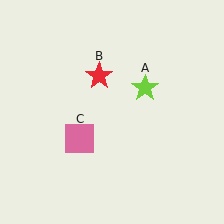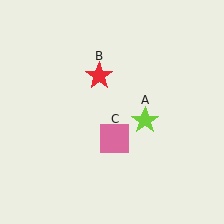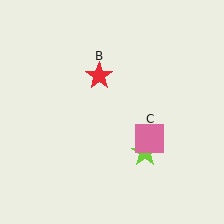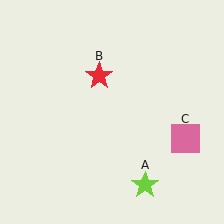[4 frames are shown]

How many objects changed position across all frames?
2 objects changed position: lime star (object A), pink square (object C).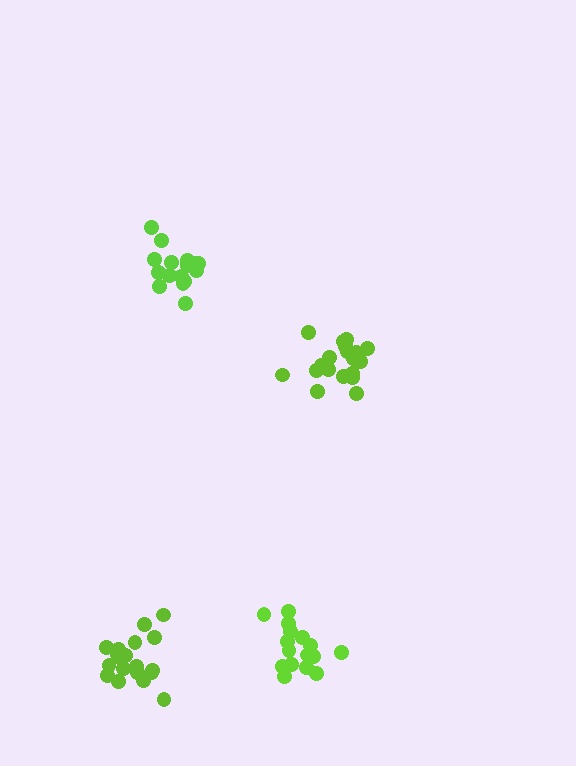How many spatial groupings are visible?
There are 4 spatial groupings.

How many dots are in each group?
Group 1: 19 dots, Group 2: 20 dots, Group 3: 16 dots, Group 4: 16 dots (71 total).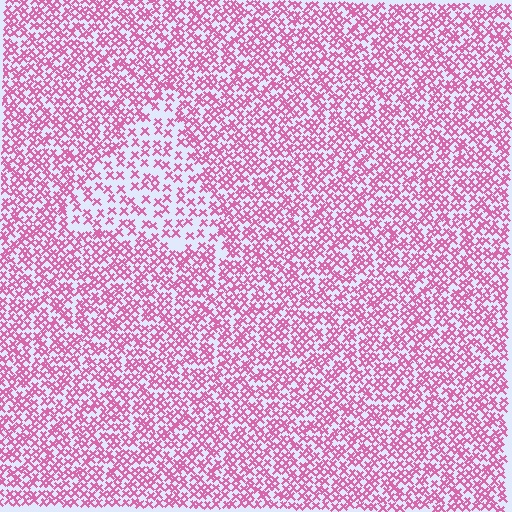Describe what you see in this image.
The image contains small pink elements arranged at two different densities. A triangle-shaped region is visible where the elements are less densely packed than the surrounding area.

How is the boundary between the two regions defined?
The boundary is defined by a change in element density (approximately 1.9x ratio). All elements are the same color, size, and shape.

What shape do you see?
I see a triangle.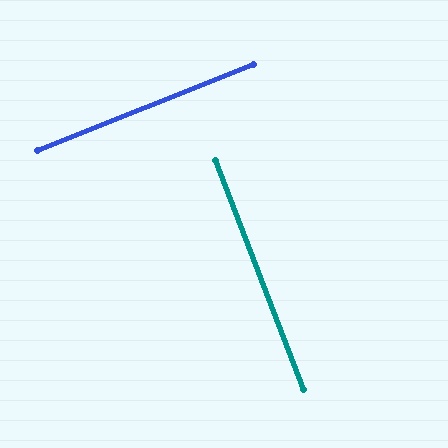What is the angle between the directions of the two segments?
Approximately 89 degrees.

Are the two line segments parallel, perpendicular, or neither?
Perpendicular — they meet at approximately 89°.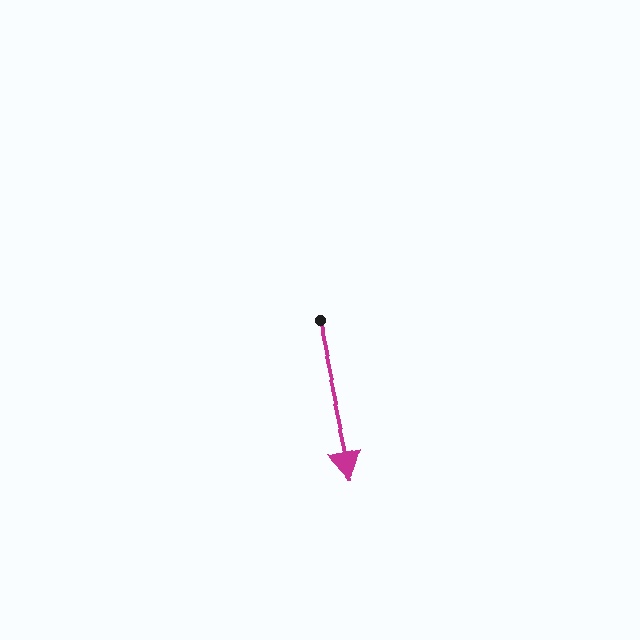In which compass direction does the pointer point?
South.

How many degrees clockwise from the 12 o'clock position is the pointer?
Approximately 167 degrees.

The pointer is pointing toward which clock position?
Roughly 6 o'clock.